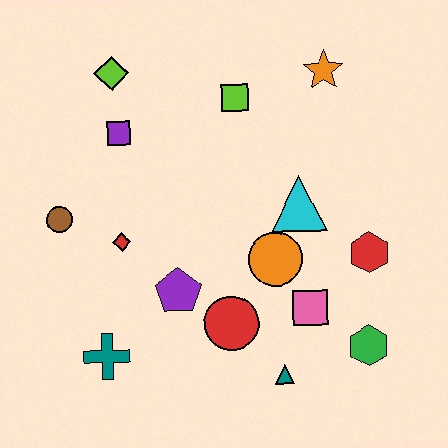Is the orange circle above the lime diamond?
No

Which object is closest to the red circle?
The purple pentagon is closest to the red circle.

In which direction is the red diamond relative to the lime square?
The red diamond is below the lime square.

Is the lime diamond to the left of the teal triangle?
Yes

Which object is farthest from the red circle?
The lime diamond is farthest from the red circle.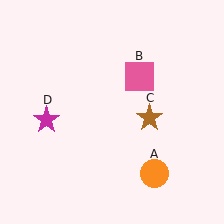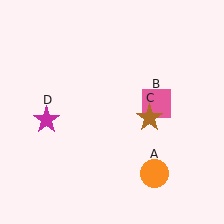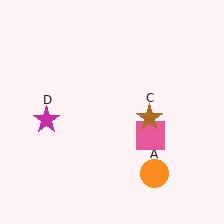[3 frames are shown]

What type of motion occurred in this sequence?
The pink square (object B) rotated clockwise around the center of the scene.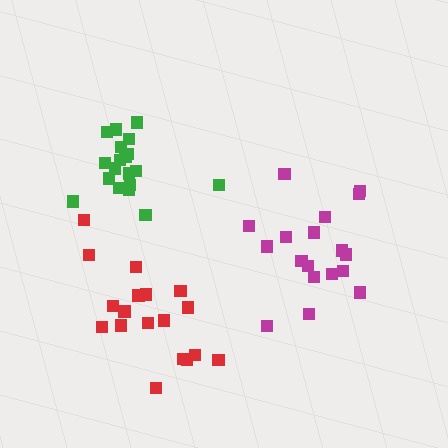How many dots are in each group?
Group 1: 19 dots, Group 2: 18 dots, Group 3: 19 dots (56 total).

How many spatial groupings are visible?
There are 3 spatial groupings.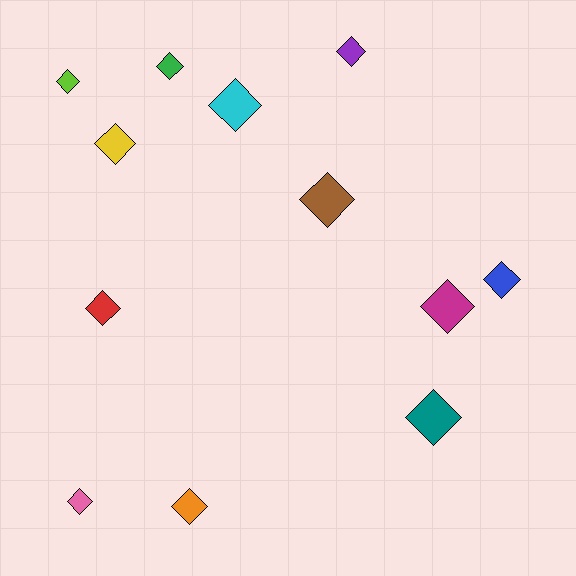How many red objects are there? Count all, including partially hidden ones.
There is 1 red object.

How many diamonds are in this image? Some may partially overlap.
There are 12 diamonds.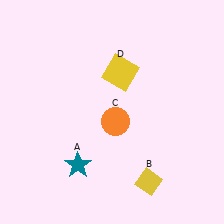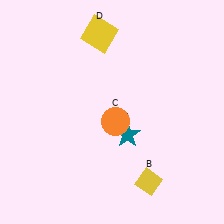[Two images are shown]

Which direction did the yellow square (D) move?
The yellow square (D) moved up.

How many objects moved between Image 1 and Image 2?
2 objects moved between the two images.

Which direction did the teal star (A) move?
The teal star (A) moved right.